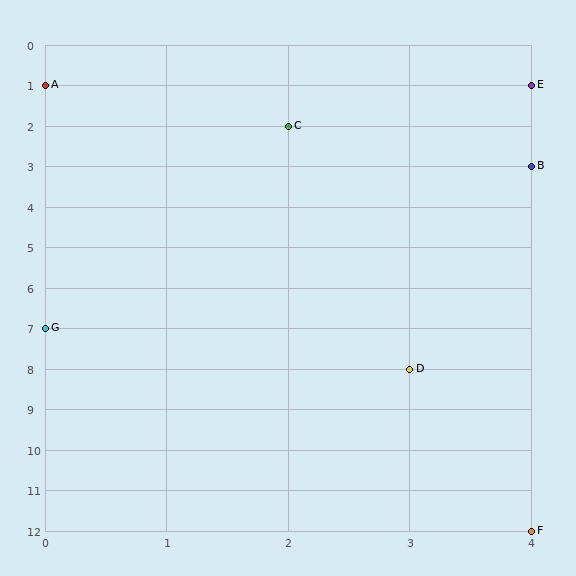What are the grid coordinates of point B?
Point B is at grid coordinates (4, 3).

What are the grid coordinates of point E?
Point E is at grid coordinates (4, 1).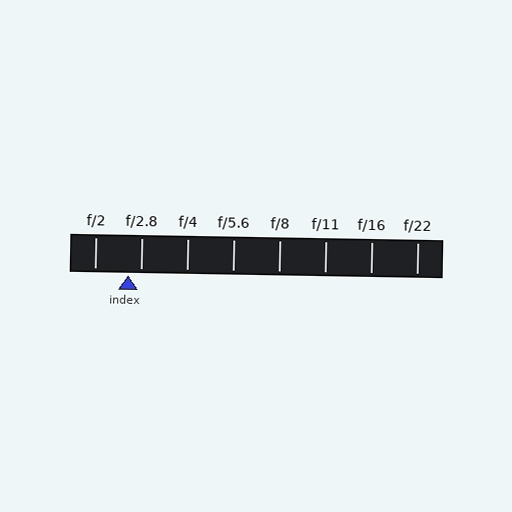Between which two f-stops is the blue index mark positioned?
The index mark is between f/2 and f/2.8.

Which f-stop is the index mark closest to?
The index mark is closest to f/2.8.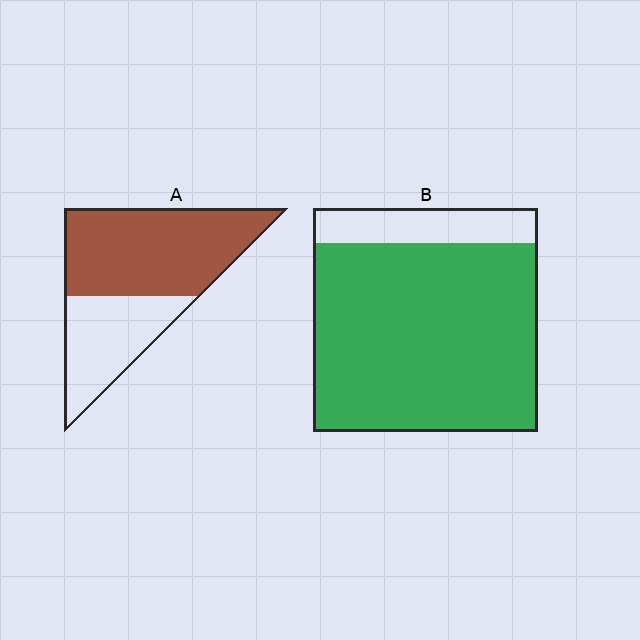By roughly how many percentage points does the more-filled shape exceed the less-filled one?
By roughly 20 percentage points (B over A).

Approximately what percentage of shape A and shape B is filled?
A is approximately 65% and B is approximately 85%.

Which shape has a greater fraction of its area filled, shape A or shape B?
Shape B.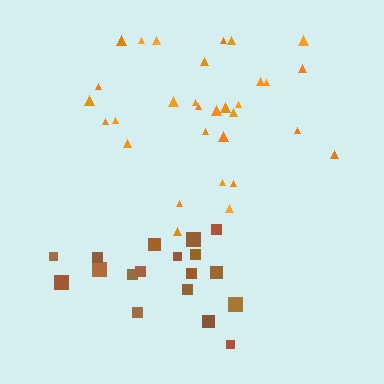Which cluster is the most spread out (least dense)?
Brown.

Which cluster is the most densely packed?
Orange.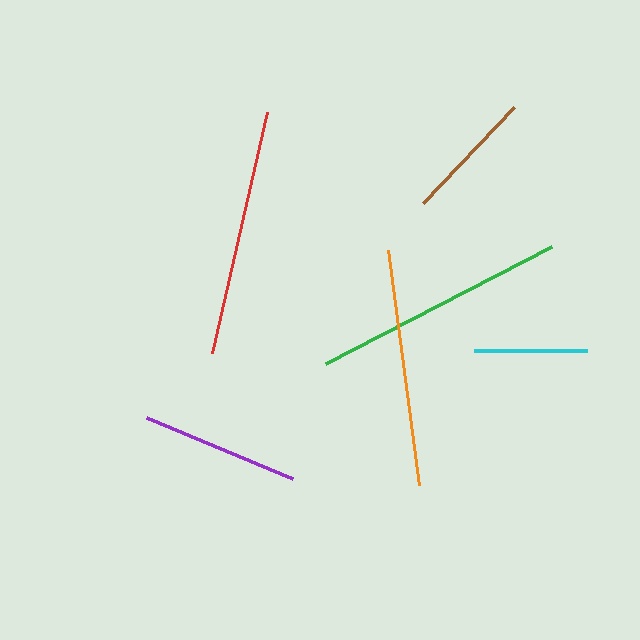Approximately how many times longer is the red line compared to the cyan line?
The red line is approximately 2.2 times the length of the cyan line.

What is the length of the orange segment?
The orange segment is approximately 238 pixels long.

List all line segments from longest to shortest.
From longest to shortest: green, red, orange, purple, brown, cyan.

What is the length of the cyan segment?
The cyan segment is approximately 113 pixels long.